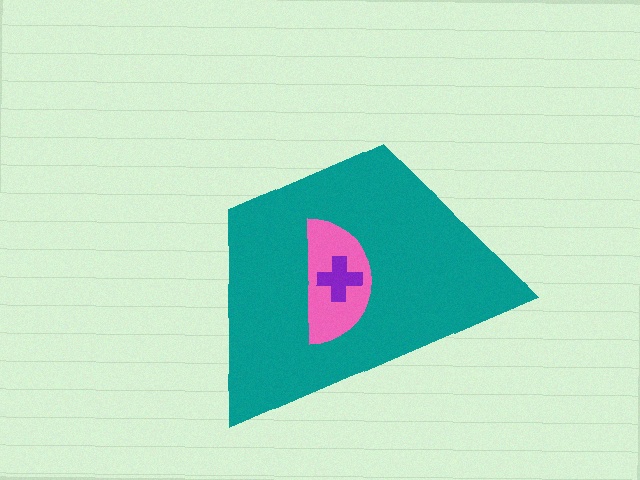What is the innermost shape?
The purple cross.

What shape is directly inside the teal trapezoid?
The pink semicircle.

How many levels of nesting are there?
3.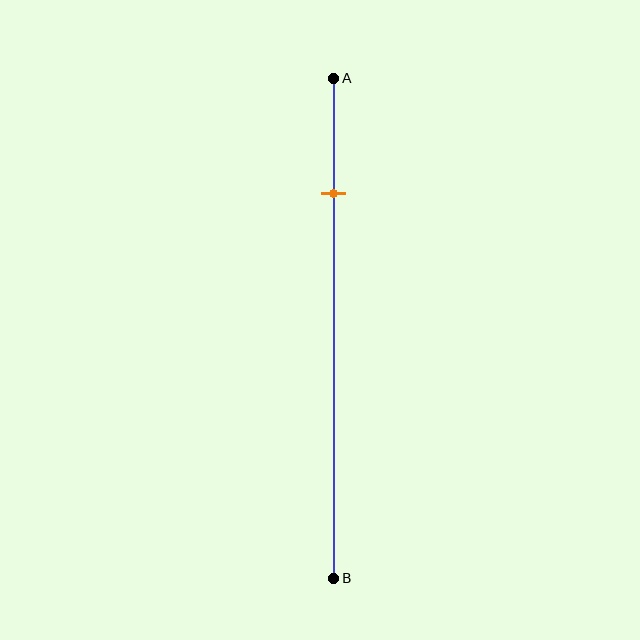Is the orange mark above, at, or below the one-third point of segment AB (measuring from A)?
The orange mark is above the one-third point of segment AB.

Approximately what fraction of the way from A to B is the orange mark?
The orange mark is approximately 25% of the way from A to B.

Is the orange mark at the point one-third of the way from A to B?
No, the mark is at about 25% from A, not at the 33% one-third point.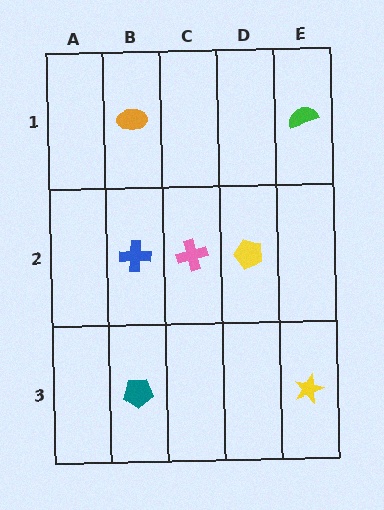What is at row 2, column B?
A blue cross.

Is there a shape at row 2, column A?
No, that cell is empty.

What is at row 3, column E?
A yellow star.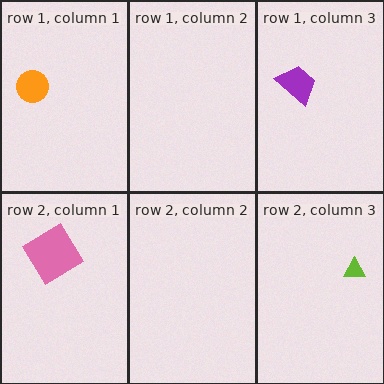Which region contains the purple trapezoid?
The row 1, column 3 region.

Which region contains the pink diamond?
The row 2, column 1 region.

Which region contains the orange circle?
The row 1, column 1 region.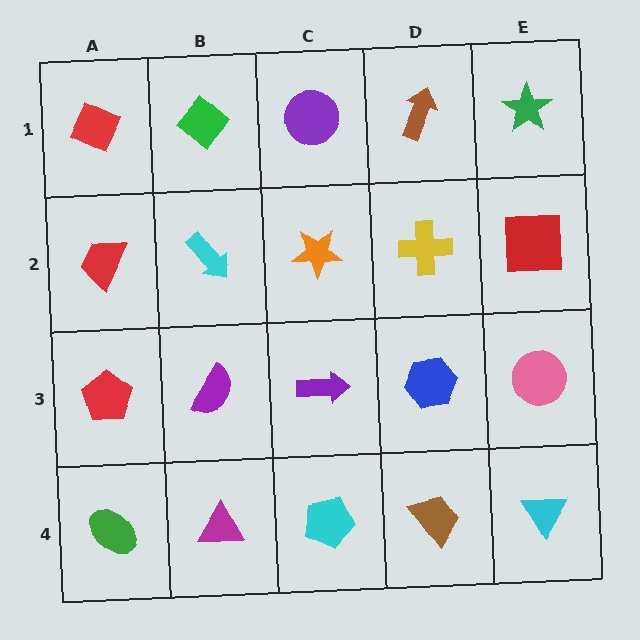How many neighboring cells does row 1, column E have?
2.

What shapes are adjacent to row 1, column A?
A red trapezoid (row 2, column A), a green diamond (row 1, column B).